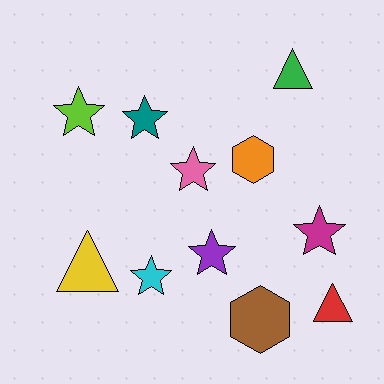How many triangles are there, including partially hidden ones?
There are 3 triangles.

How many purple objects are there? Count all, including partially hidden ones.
There is 1 purple object.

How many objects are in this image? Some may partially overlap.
There are 11 objects.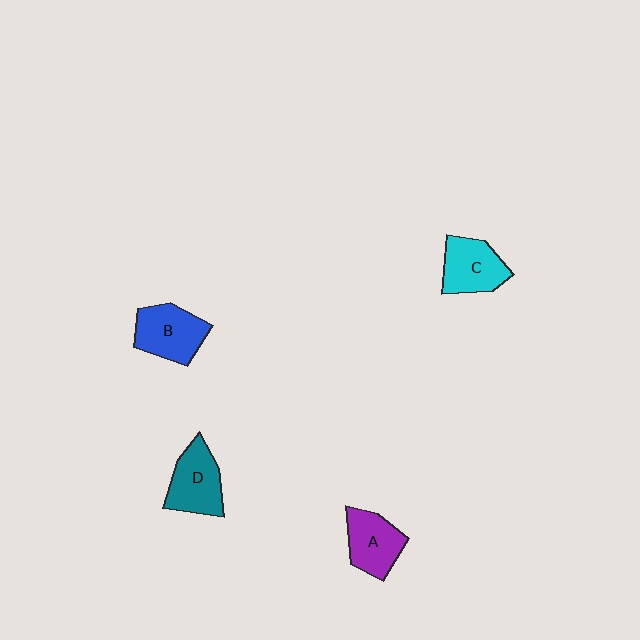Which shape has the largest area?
Shape B (blue).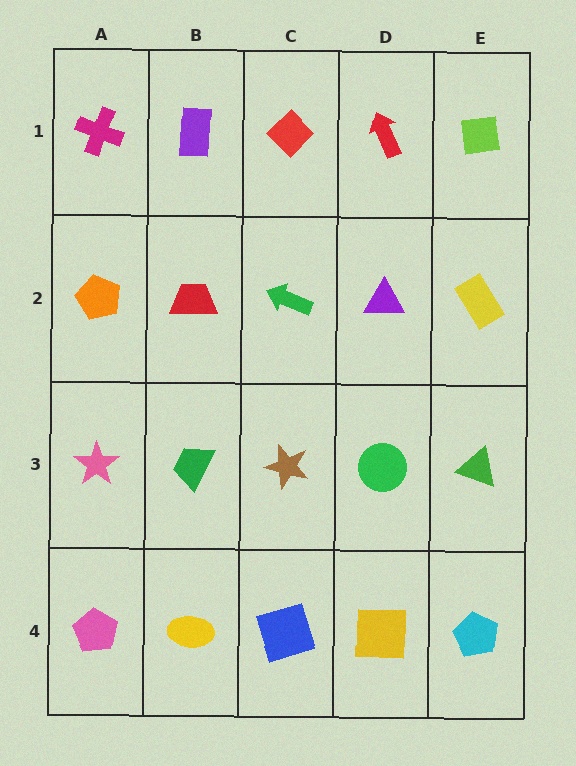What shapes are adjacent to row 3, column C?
A green arrow (row 2, column C), a blue square (row 4, column C), a green trapezoid (row 3, column B), a green circle (row 3, column D).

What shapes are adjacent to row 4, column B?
A green trapezoid (row 3, column B), a pink pentagon (row 4, column A), a blue square (row 4, column C).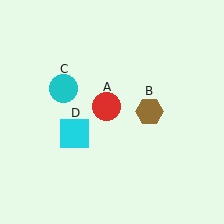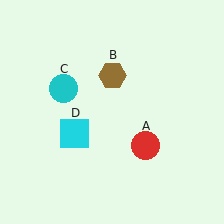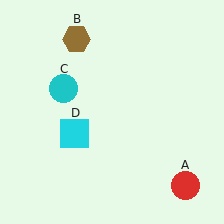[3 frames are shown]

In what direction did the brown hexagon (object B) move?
The brown hexagon (object B) moved up and to the left.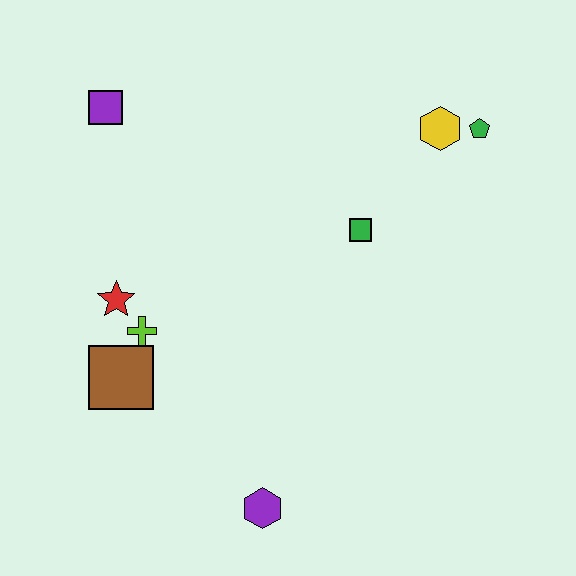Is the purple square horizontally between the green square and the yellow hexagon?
No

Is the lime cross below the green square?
Yes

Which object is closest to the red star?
The lime cross is closest to the red star.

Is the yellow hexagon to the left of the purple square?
No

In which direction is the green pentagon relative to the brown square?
The green pentagon is to the right of the brown square.